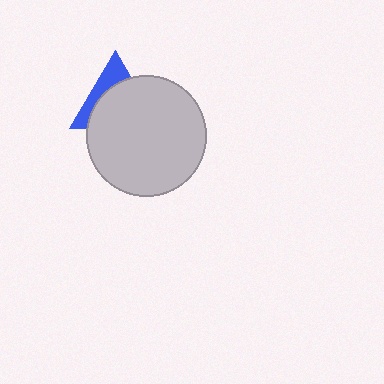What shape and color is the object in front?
The object in front is a light gray circle.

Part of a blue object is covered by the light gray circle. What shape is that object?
It is a triangle.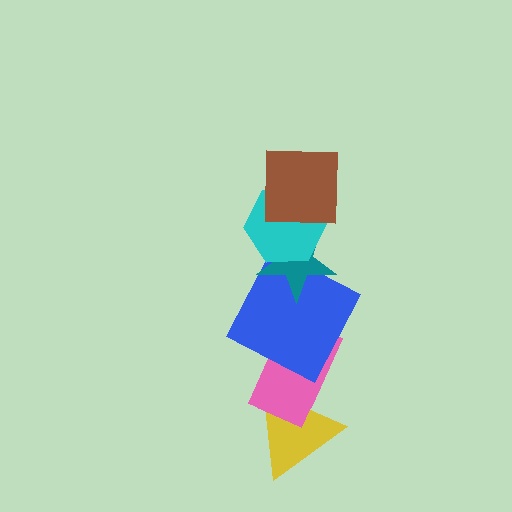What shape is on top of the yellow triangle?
The pink rectangle is on top of the yellow triangle.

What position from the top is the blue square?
The blue square is 4th from the top.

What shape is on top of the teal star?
The cyan hexagon is on top of the teal star.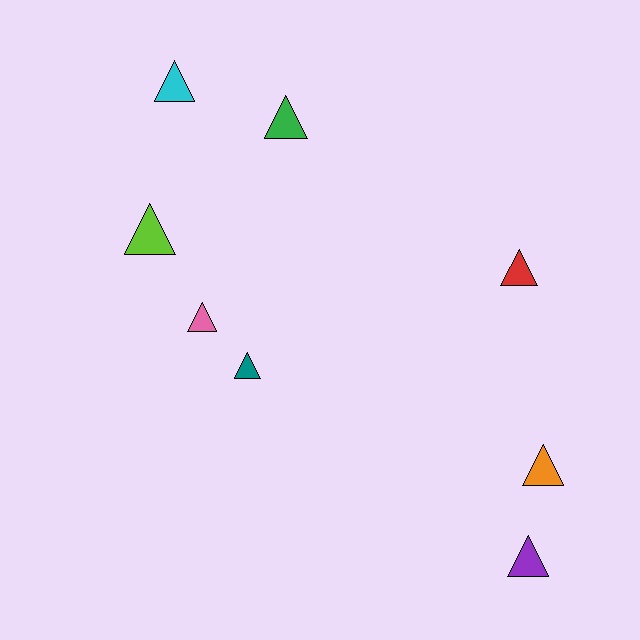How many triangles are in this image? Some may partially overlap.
There are 8 triangles.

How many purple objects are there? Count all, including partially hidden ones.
There is 1 purple object.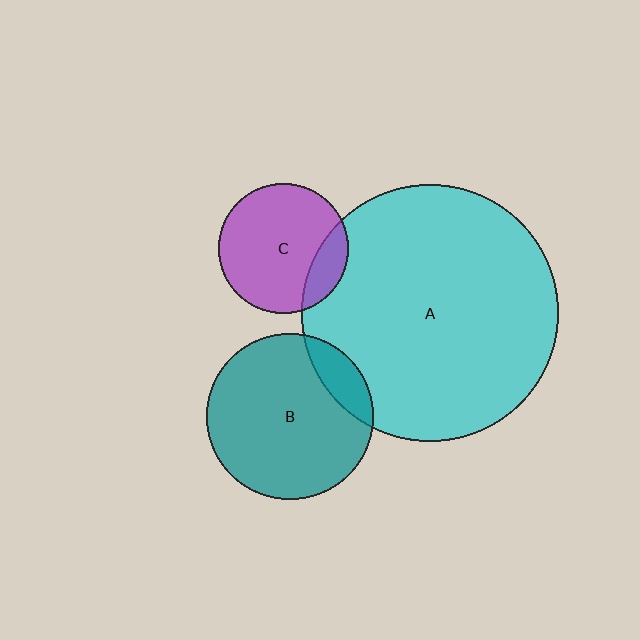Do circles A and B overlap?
Yes.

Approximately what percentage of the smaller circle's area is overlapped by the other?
Approximately 15%.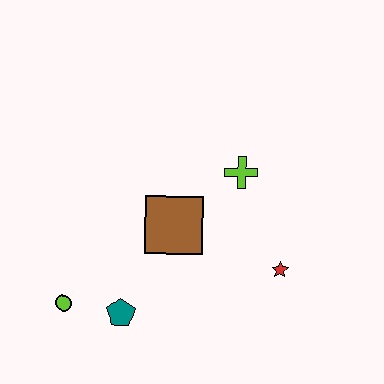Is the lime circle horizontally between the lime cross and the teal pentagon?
No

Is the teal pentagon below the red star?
Yes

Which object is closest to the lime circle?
The teal pentagon is closest to the lime circle.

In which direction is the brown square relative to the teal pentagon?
The brown square is above the teal pentagon.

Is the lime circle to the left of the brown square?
Yes